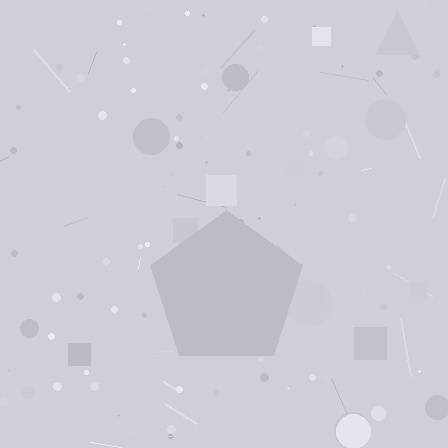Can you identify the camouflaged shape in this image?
The camouflaged shape is a pentagon.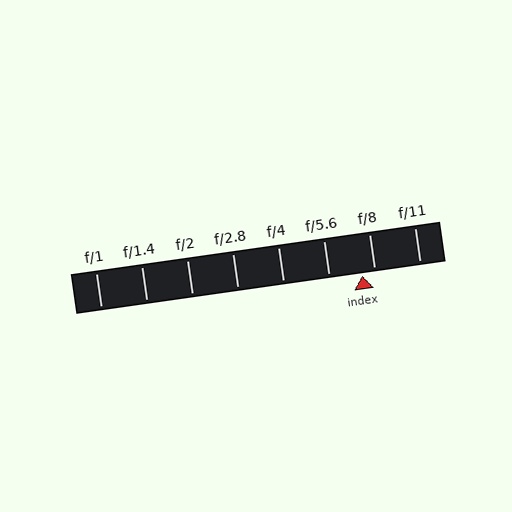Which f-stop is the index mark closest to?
The index mark is closest to f/8.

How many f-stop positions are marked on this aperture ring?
There are 8 f-stop positions marked.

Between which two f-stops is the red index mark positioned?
The index mark is between f/5.6 and f/8.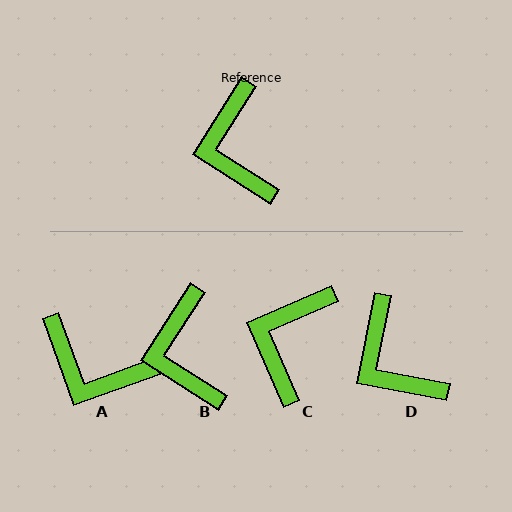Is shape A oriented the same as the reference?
No, it is off by about 53 degrees.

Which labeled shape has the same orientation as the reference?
B.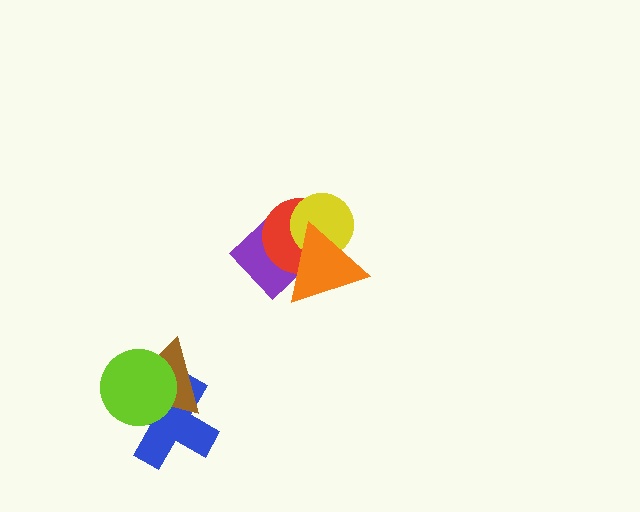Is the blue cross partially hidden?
Yes, it is partially covered by another shape.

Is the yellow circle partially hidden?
Yes, it is partially covered by another shape.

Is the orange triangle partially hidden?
No, no other shape covers it.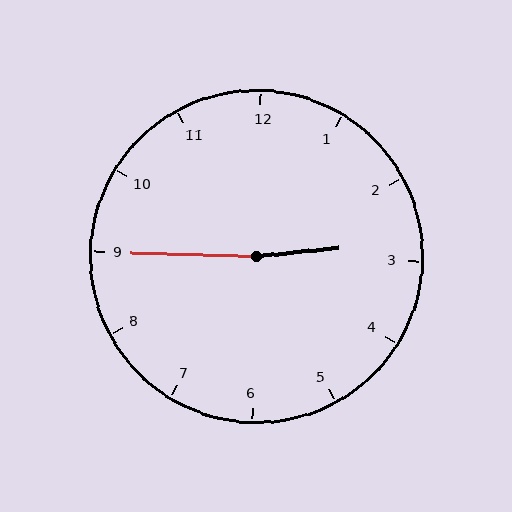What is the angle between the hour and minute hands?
Approximately 172 degrees.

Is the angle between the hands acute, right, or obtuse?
It is obtuse.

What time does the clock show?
2:45.